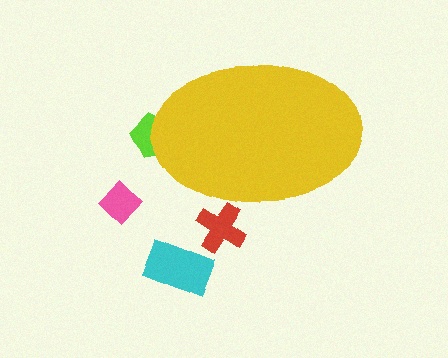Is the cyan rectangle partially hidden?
No, the cyan rectangle is fully visible.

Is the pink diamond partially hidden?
No, the pink diamond is fully visible.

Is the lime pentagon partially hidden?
Yes, the lime pentagon is partially hidden behind the yellow ellipse.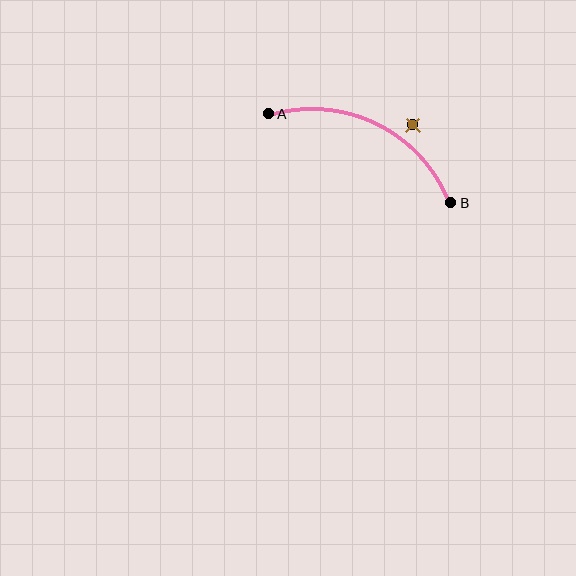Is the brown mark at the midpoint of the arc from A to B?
No — the brown mark does not lie on the arc at all. It sits slightly outside the curve.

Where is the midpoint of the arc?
The arc midpoint is the point on the curve farthest from the straight line joining A and B. It sits above that line.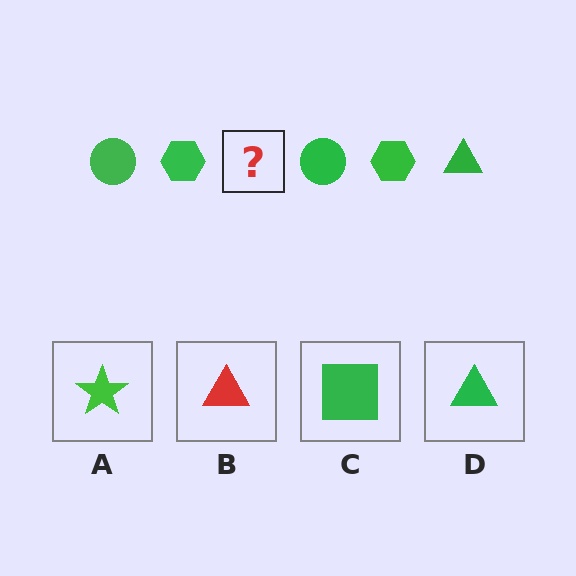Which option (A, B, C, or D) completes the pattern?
D.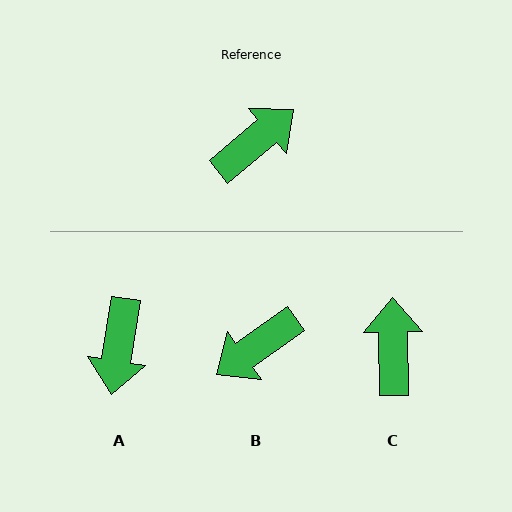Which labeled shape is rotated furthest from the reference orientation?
B, about 176 degrees away.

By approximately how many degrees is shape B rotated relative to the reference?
Approximately 176 degrees counter-clockwise.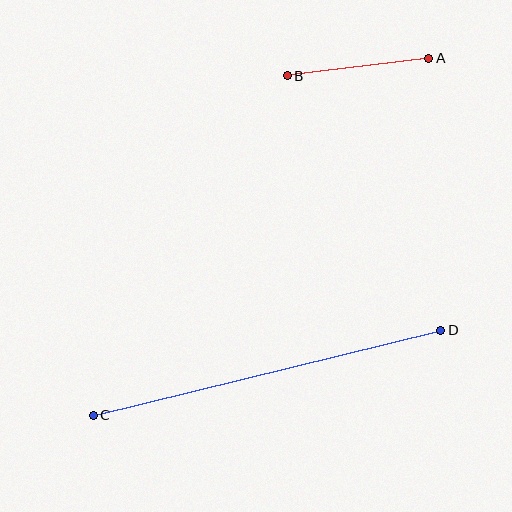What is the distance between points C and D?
The distance is approximately 358 pixels.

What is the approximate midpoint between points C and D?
The midpoint is at approximately (267, 373) pixels.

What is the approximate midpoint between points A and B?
The midpoint is at approximately (358, 67) pixels.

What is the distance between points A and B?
The distance is approximately 142 pixels.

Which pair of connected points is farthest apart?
Points C and D are farthest apart.